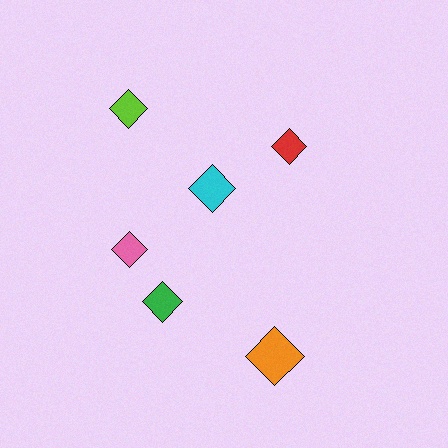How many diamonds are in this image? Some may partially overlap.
There are 6 diamonds.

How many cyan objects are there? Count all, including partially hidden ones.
There is 1 cyan object.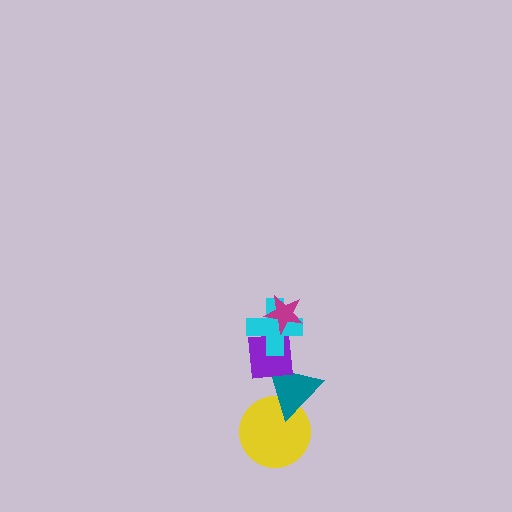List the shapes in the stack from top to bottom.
From top to bottom: the magenta star, the cyan cross, the purple square, the teal triangle, the yellow circle.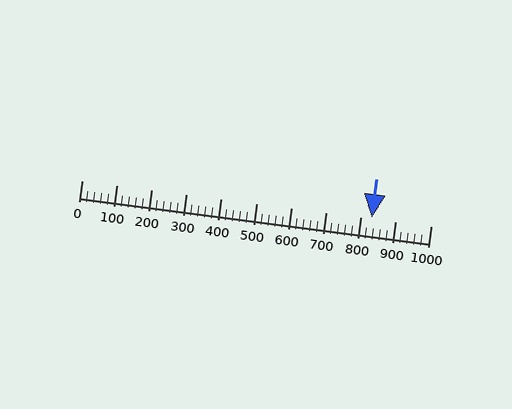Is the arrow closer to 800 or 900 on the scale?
The arrow is closer to 800.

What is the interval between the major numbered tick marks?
The major tick marks are spaced 100 units apart.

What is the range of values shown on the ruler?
The ruler shows values from 0 to 1000.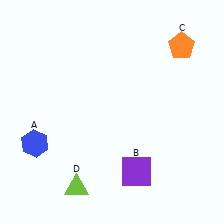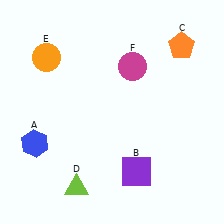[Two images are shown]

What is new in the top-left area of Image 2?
An orange circle (E) was added in the top-left area of Image 2.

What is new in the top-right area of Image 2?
A magenta circle (F) was added in the top-right area of Image 2.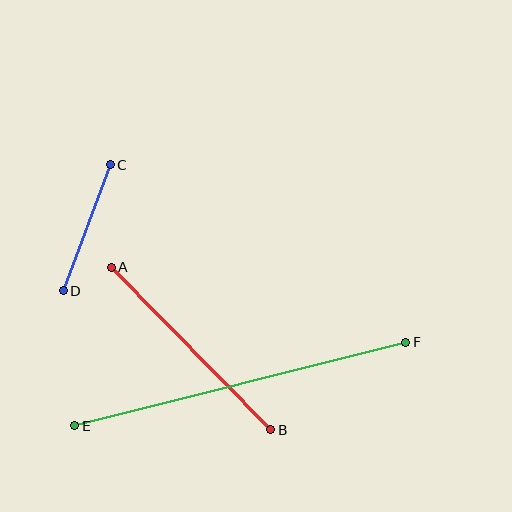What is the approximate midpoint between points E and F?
The midpoint is at approximately (240, 384) pixels.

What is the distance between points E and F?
The distance is approximately 341 pixels.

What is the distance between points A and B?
The distance is approximately 227 pixels.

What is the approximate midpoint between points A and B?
The midpoint is at approximately (191, 349) pixels.